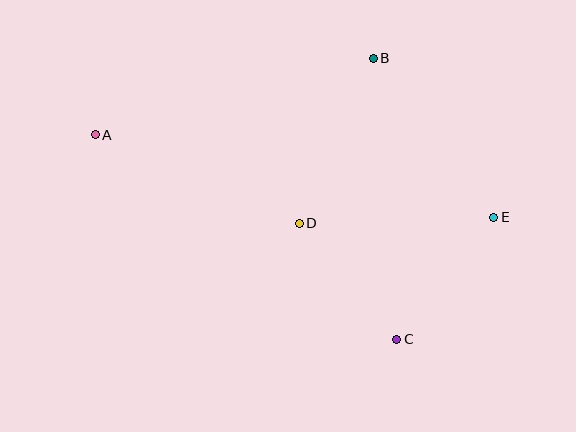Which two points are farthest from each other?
Points A and E are farthest from each other.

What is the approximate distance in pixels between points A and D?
The distance between A and D is approximately 222 pixels.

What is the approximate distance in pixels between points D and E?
The distance between D and E is approximately 195 pixels.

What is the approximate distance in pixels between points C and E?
The distance between C and E is approximately 156 pixels.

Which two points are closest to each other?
Points C and D are closest to each other.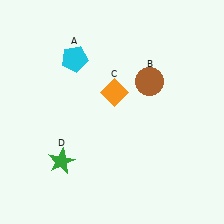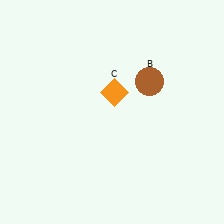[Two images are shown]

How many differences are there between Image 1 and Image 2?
There are 2 differences between the two images.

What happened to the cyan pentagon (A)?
The cyan pentagon (A) was removed in Image 2. It was in the top-left area of Image 1.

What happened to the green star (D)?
The green star (D) was removed in Image 2. It was in the bottom-left area of Image 1.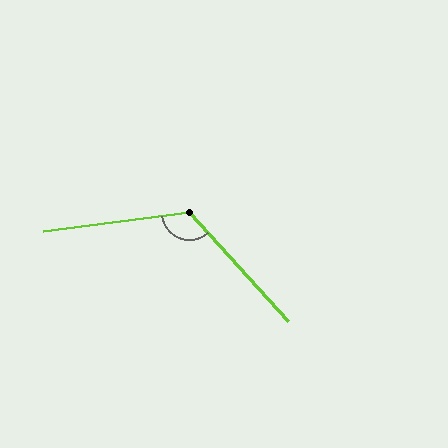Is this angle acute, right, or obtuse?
It is obtuse.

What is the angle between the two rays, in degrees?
Approximately 125 degrees.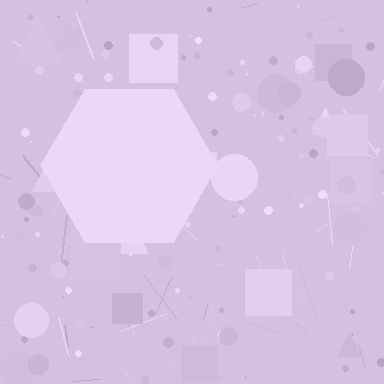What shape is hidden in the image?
A hexagon is hidden in the image.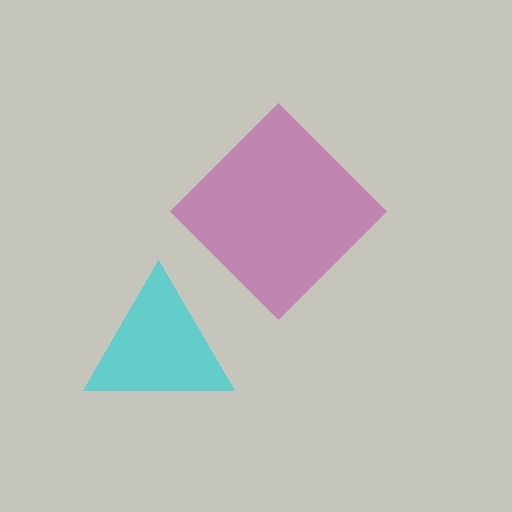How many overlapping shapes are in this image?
There are 2 overlapping shapes in the image.